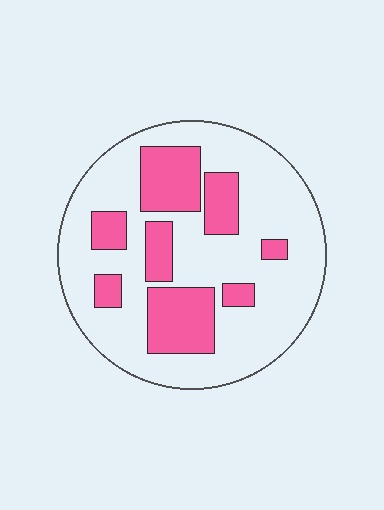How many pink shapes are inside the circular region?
8.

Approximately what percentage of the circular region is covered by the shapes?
Approximately 30%.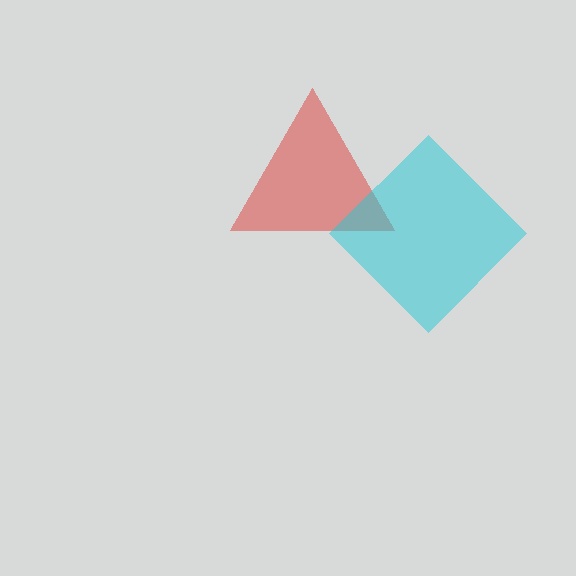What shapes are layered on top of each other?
The layered shapes are: a red triangle, a cyan diamond.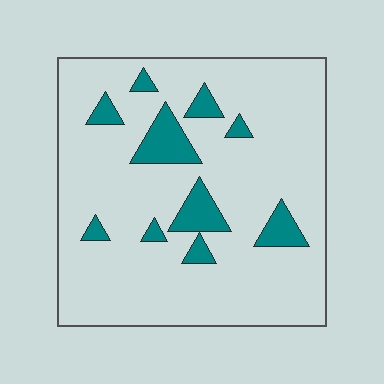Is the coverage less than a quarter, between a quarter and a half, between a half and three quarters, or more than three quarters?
Less than a quarter.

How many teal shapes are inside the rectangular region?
10.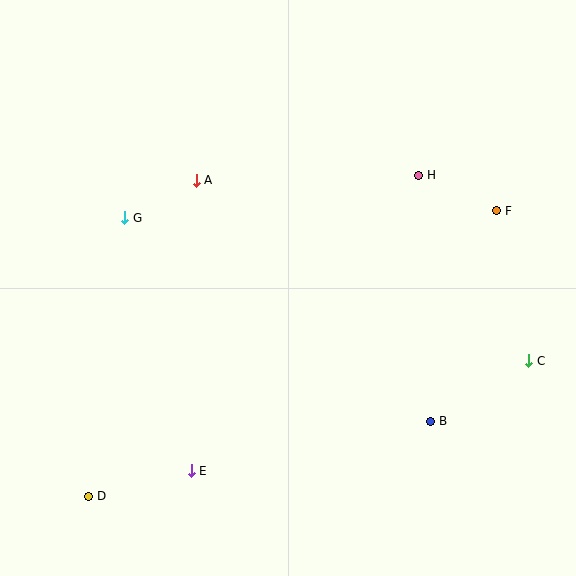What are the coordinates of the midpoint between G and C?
The midpoint between G and C is at (327, 289).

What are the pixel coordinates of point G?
Point G is at (125, 218).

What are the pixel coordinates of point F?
Point F is at (497, 211).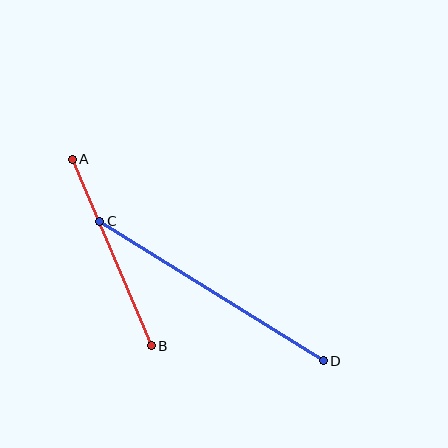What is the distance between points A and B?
The distance is approximately 203 pixels.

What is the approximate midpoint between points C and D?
The midpoint is at approximately (211, 291) pixels.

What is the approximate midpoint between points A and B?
The midpoint is at approximately (112, 252) pixels.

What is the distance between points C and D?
The distance is approximately 263 pixels.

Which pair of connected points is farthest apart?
Points C and D are farthest apart.